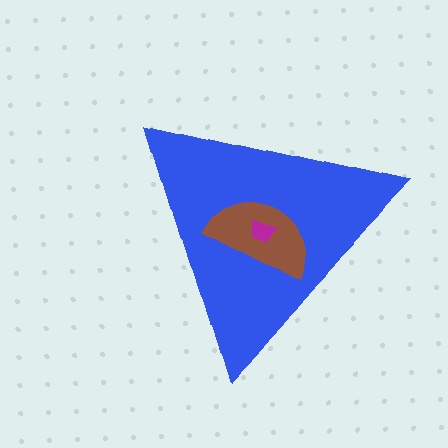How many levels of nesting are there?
3.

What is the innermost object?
The magenta trapezoid.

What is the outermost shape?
The blue triangle.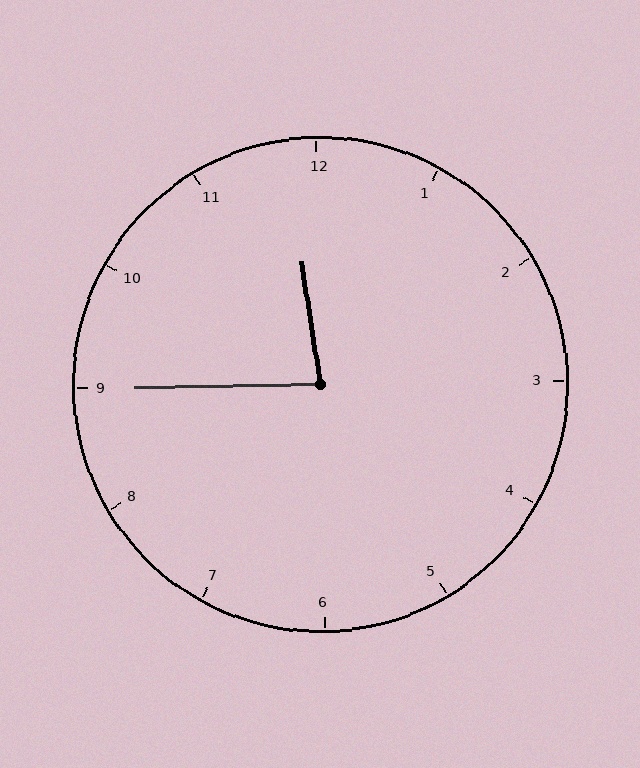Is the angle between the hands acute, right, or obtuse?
It is acute.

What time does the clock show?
11:45.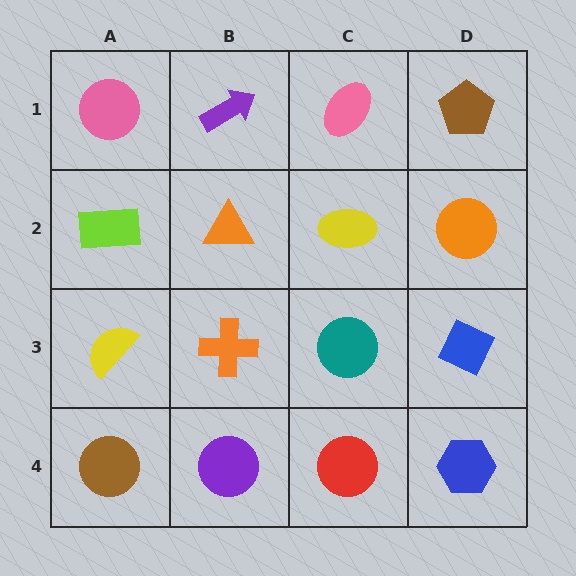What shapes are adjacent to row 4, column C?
A teal circle (row 3, column C), a purple circle (row 4, column B), a blue hexagon (row 4, column D).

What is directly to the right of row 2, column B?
A yellow ellipse.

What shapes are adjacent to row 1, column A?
A lime rectangle (row 2, column A), a purple arrow (row 1, column B).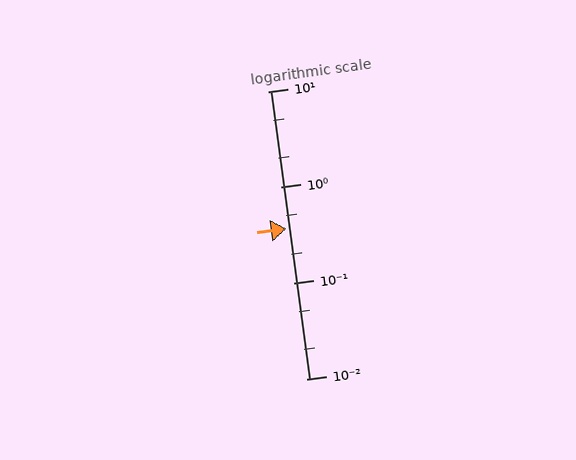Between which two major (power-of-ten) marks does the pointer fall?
The pointer is between 0.1 and 1.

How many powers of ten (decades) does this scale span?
The scale spans 3 decades, from 0.01 to 10.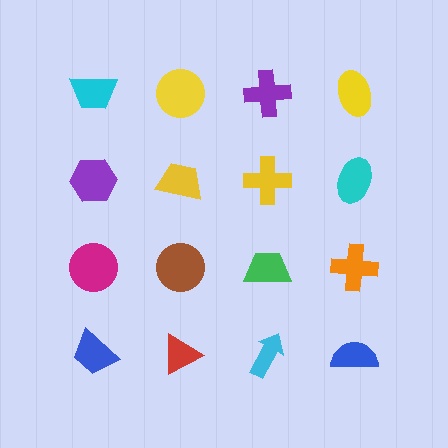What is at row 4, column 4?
A blue semicircle.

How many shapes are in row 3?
4 shapes.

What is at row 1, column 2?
A yellow circle.